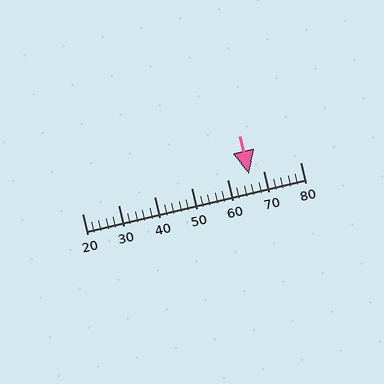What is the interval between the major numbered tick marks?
The major tick marks are spaced 10 units apart.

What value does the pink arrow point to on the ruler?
The pink arrow points to approximately 66.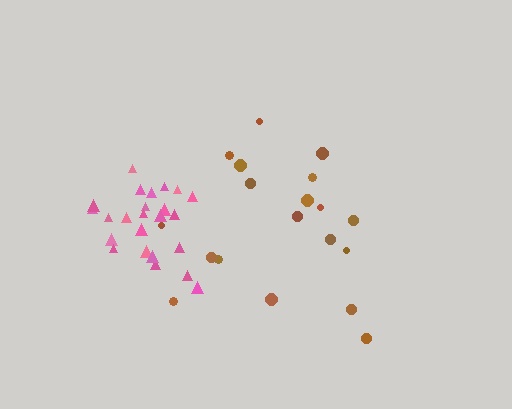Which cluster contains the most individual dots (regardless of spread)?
Pink (24).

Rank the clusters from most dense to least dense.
pink, brown.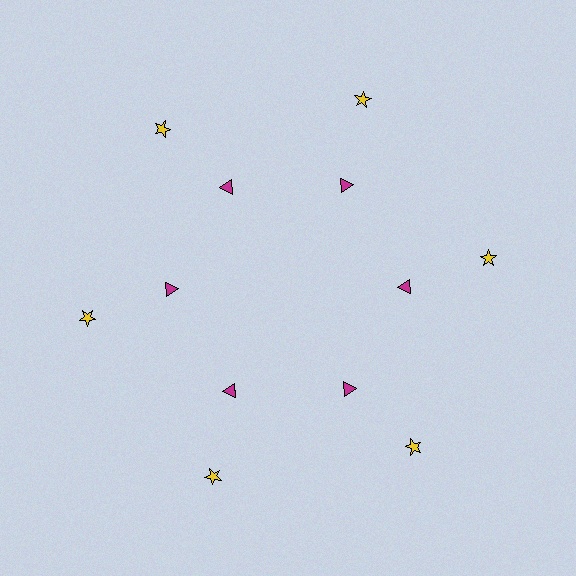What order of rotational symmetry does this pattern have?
This pattern has 6-fold rotational symmetry.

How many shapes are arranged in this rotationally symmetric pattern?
There are 12 shapes, arranged in 6 groups of 2.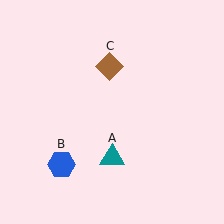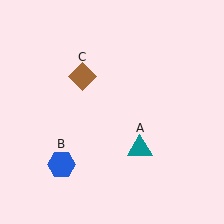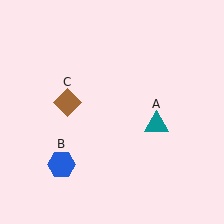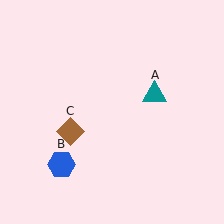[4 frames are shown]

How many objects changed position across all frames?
2 objects changed position: teal triangle (object A), brown diamond (object C).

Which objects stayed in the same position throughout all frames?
Blue hexagon (object B) remained stationary.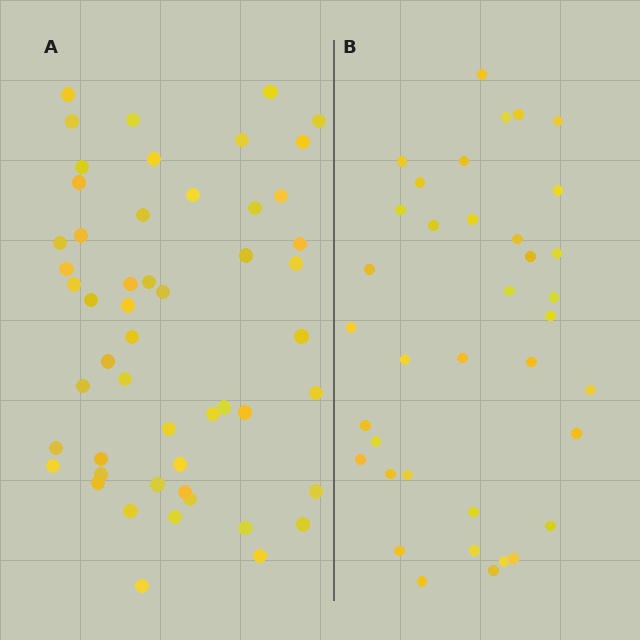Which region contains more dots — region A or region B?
Region A (the left region) has more dots.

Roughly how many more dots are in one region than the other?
Region A has approximately 15 more dots than region B.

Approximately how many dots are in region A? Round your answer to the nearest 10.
About 50 dots. (The exact count is 52, which rounds to 50.)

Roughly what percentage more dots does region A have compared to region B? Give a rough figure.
About 40% more.